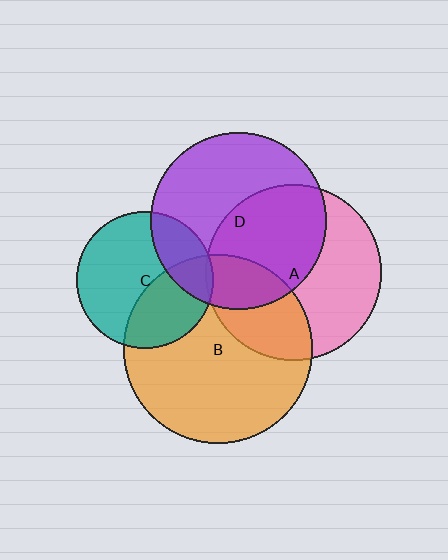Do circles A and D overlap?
Yes.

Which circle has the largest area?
Circle B (orange).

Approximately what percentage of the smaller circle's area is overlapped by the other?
Approximately 45%.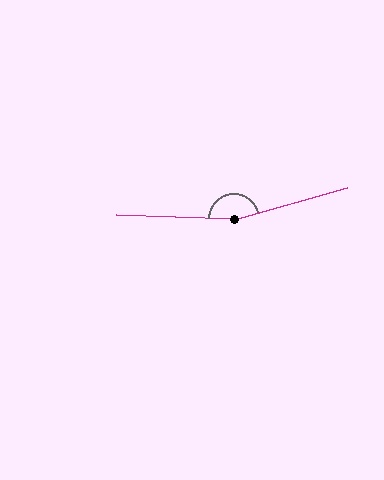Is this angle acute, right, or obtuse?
It is obtuse.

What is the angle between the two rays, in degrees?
Approximately 162 degrees.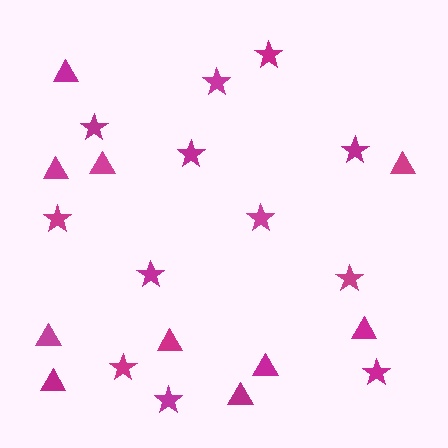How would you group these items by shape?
There are 2 groups: one group of stars (12) and one group of triangles (10).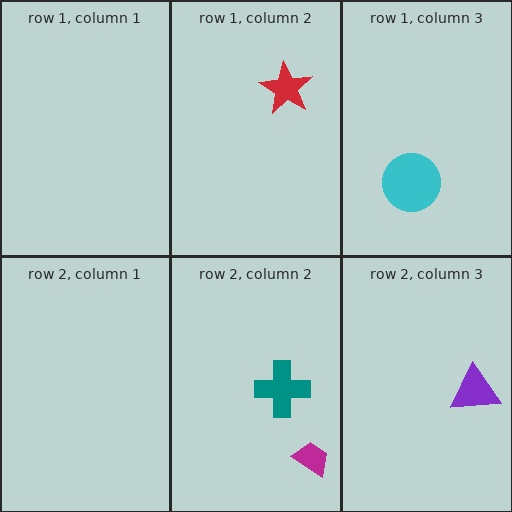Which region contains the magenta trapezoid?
The row 2, column 2 region.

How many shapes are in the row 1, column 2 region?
1.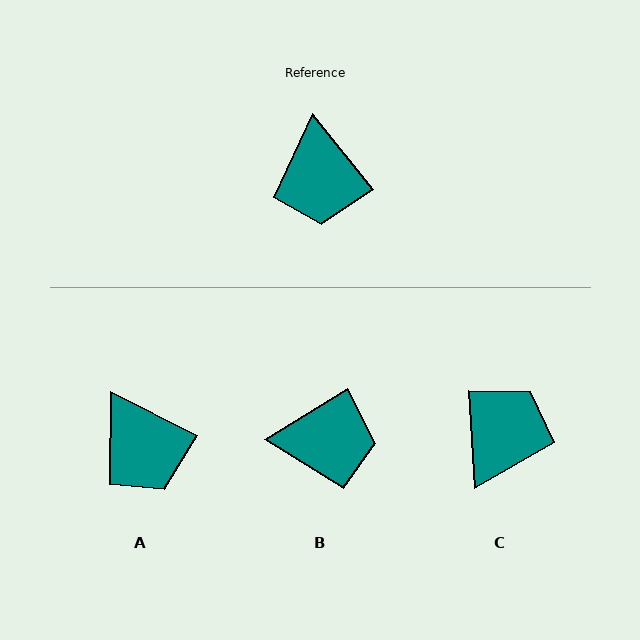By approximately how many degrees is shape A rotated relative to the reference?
Approximately 24 degrees counter-clockwise.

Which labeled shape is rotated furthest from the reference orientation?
C, about 145 degrees away.